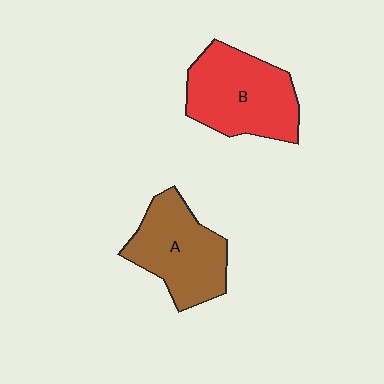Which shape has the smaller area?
Shape A (brown).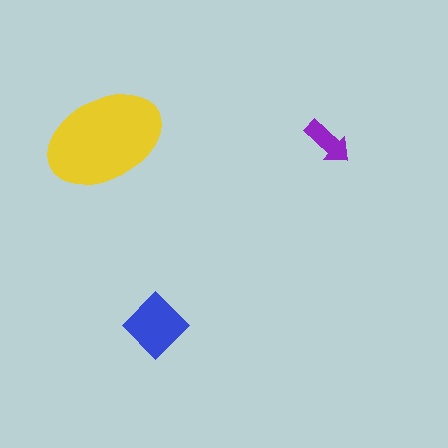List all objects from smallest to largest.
The purple arrow, the blue diamond, the yellow ellipse.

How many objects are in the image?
There are 3 objects in the image.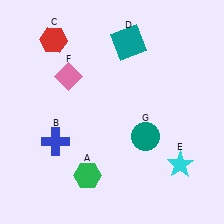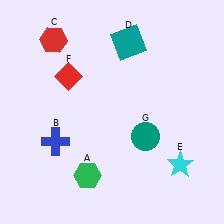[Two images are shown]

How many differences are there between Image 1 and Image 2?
There is 1 difference between the two images.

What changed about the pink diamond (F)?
In Image 1, F is pink. In Image 2, it changed to red.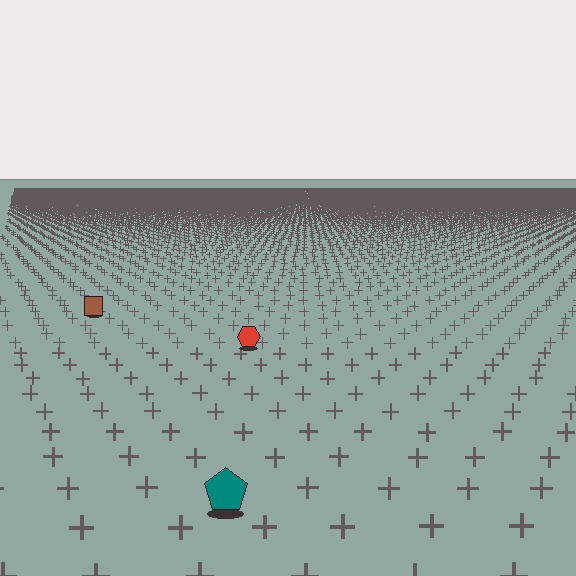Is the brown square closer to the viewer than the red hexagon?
No. The red hexagon is closer — you can tell from the texture gradient: the ground texture is coarser near it.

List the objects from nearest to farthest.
From nearest to farthest: the teal pentagon, the red hexagon, the brown square.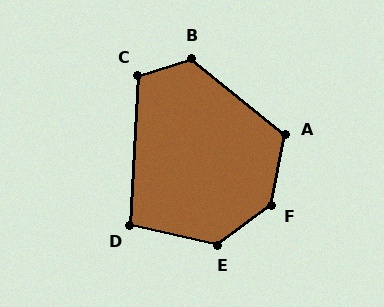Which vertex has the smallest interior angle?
D, at approximately 100 degrees.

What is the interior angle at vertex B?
Approximately 123 degrees (obtuse).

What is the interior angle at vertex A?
Approximately 118 degrees (obtuse).